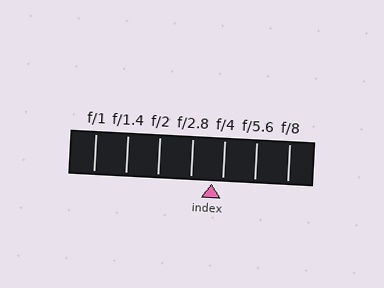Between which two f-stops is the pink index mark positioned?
The index mark is between f/2.8 and f/4.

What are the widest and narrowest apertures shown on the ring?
The widest aperture shown is f/1 and the narrowest is f/8.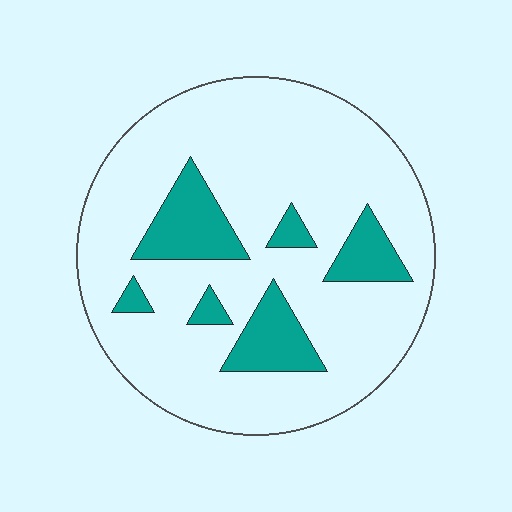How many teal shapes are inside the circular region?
6.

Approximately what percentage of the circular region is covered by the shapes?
Approximately 20%.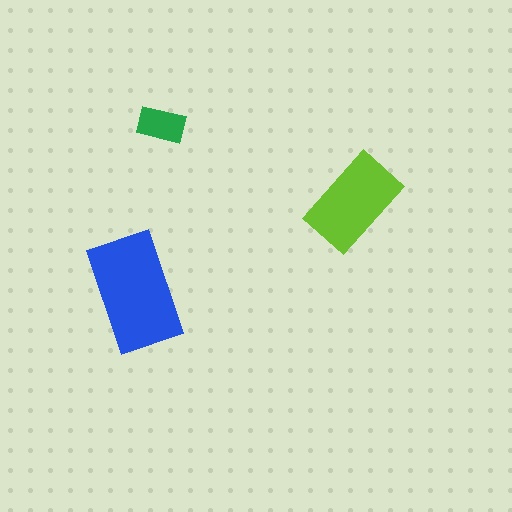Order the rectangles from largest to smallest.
the blue one, the lime one, the green one.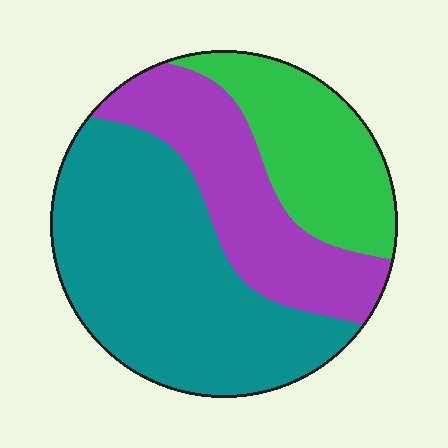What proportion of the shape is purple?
Purple takes up about one quarter (1/4) of the shape.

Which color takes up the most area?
Teal, at roughly 50%.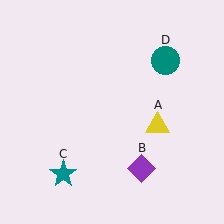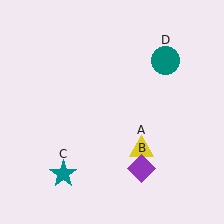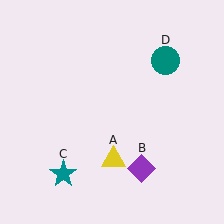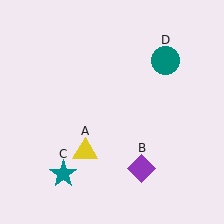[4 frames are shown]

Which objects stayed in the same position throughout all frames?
Purple diamond (object B) and teal star (object C) and teal circle (object D) remained stationary.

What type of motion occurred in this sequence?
The yellow triangle (object A) rotated clockwise around the center of the scene.